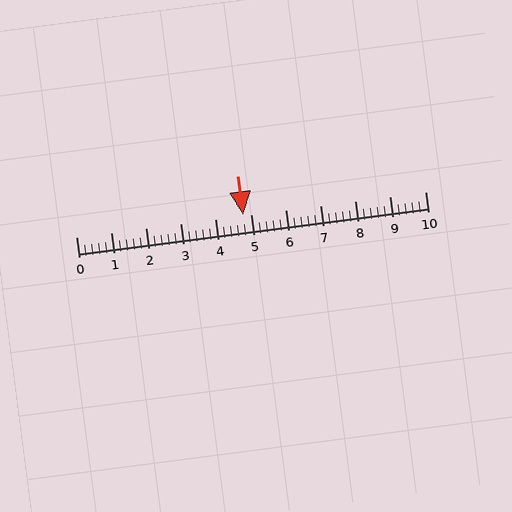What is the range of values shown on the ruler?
The ruler shows values from 0 to 10.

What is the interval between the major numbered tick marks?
The major tick marks are spaced 1 units apart.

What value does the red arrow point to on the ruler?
The red arrow points to approximately 4.8.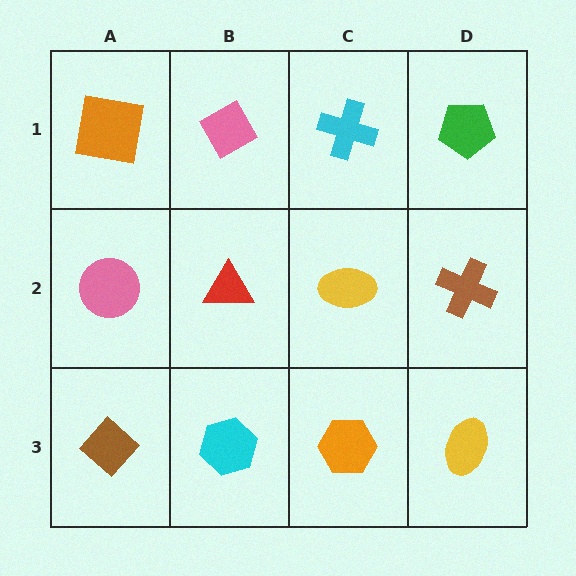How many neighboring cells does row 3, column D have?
2.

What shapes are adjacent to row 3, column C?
A yellow ellipse (row 2, column C), a cyan hexagon (row 3, column B), a yellow ellipse (row 3, column D).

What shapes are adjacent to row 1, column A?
A pink circle (row 2, column A), a pink diamond (row 1, column B).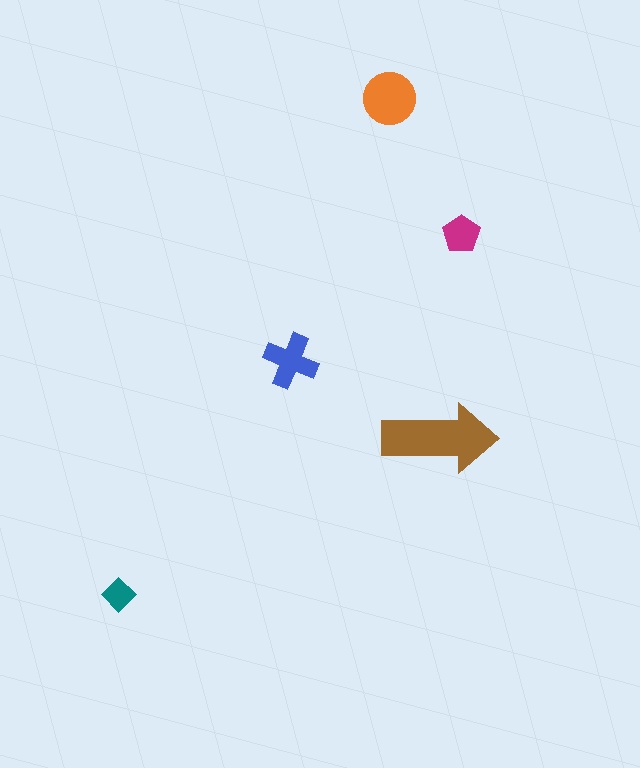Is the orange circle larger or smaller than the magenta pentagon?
Larger.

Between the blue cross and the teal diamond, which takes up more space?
The blue cross.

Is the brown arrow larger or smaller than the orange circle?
Larger.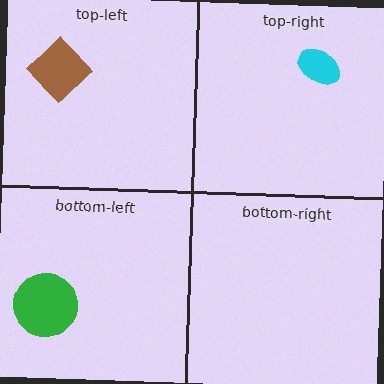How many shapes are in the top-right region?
1.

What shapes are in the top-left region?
The brown diamond.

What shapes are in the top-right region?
The cyan ellipse.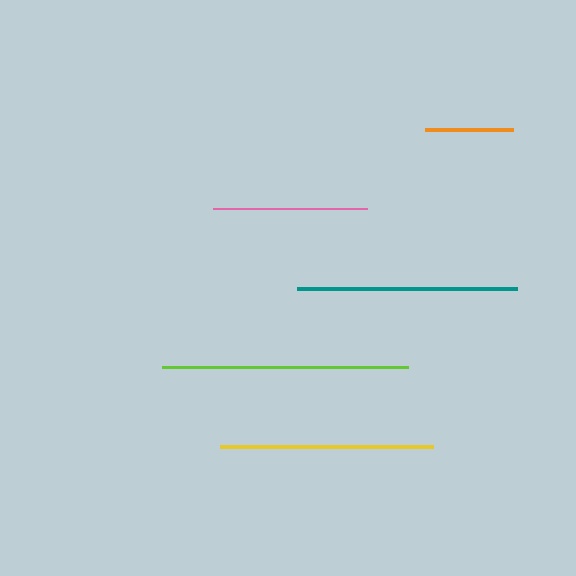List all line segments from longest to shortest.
From longest to shortest: lime, teal, yellow, pink, orange.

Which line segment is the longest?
The lime line is the longest at approximately 246 pixels.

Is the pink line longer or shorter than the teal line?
The teal line is longer than the pink line.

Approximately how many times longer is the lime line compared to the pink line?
The lime line is approximately 1.6 times the length of the pink line.